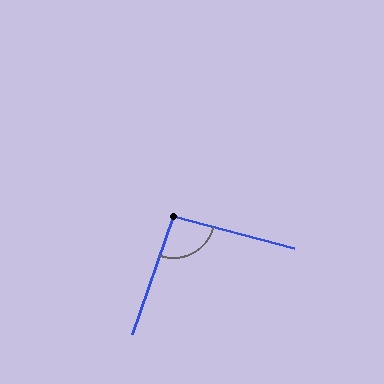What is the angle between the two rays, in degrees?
Approximately 94 degrees.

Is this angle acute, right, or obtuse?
It is approximately a right angle.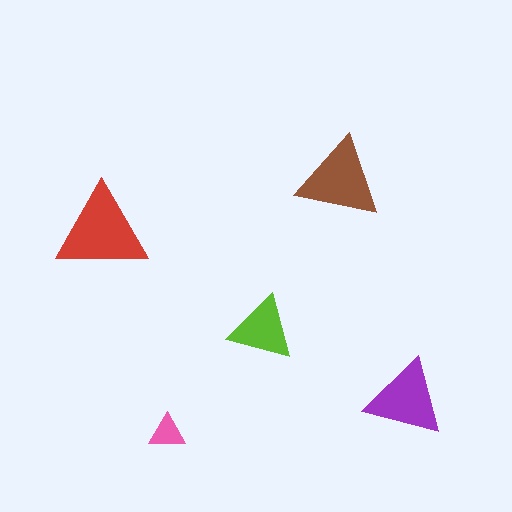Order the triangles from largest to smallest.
the red one, the brown one, the purple one, the lime one, the pink one.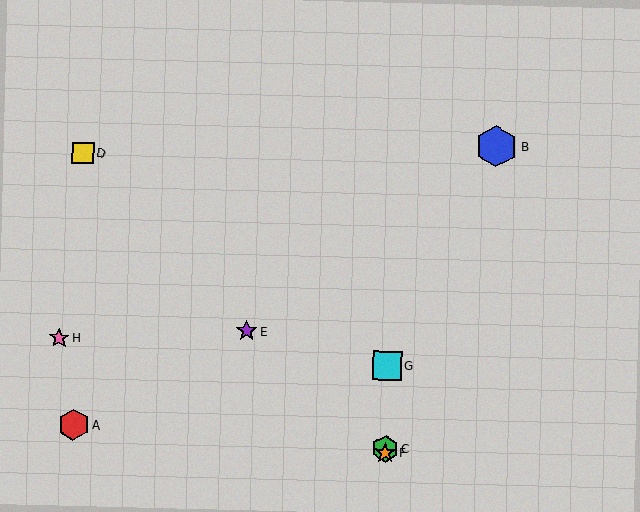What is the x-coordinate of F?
Object F is at x≈385.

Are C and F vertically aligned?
Yes, both are at x≈385.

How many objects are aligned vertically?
3 objects (C, F, G) are aligned vertically.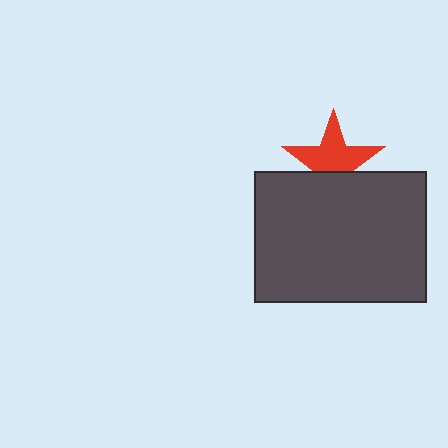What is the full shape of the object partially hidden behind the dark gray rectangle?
The partially hidden object is a red star.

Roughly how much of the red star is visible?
Most of it is visible (roughly 66%).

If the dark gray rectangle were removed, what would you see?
You would see the complete red star.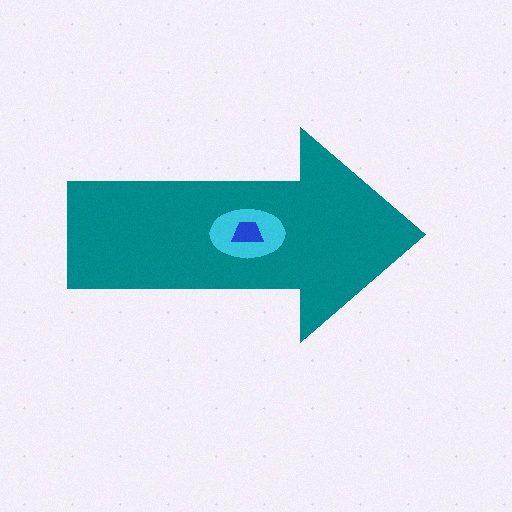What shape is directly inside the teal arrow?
The cyan ellipse.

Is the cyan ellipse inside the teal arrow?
Yes.